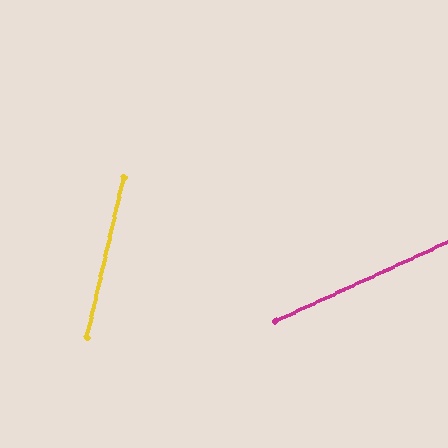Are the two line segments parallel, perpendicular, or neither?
Neither parallel nor perpendicular — they differ by about 52°.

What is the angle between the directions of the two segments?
Approximately 52 degrees.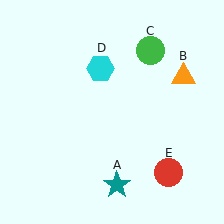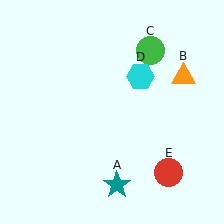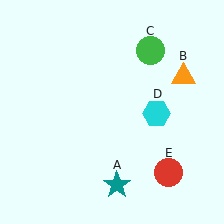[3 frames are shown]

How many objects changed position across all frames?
1 object changed position: cyan hexagon (object D).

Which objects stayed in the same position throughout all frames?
Teal star (object A) and orange triangle (object B) and green circle (object C) and red circle (object E) remained stationary.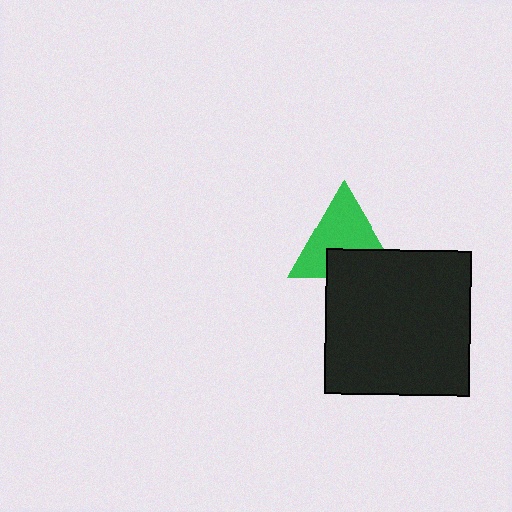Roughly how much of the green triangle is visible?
About half of it is visible (roughly 65%).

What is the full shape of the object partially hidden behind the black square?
The partially hidden object is a green triangle.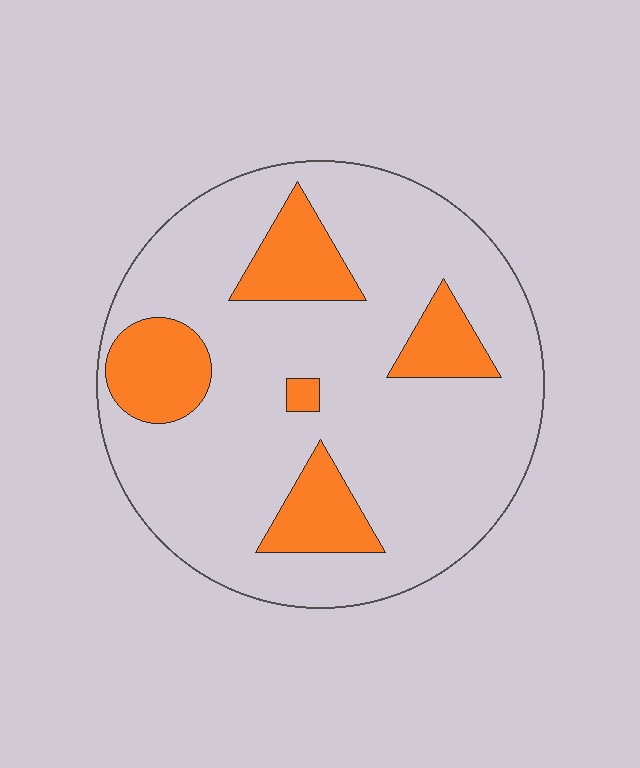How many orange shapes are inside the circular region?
5.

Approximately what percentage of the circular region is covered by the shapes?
Approximately 20%.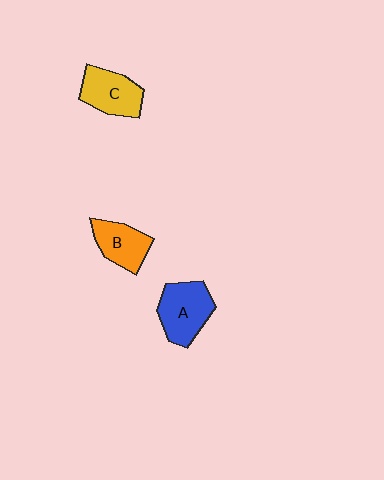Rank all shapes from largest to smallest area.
From largest to smallest: A (blue), C (yellow), B (orange).